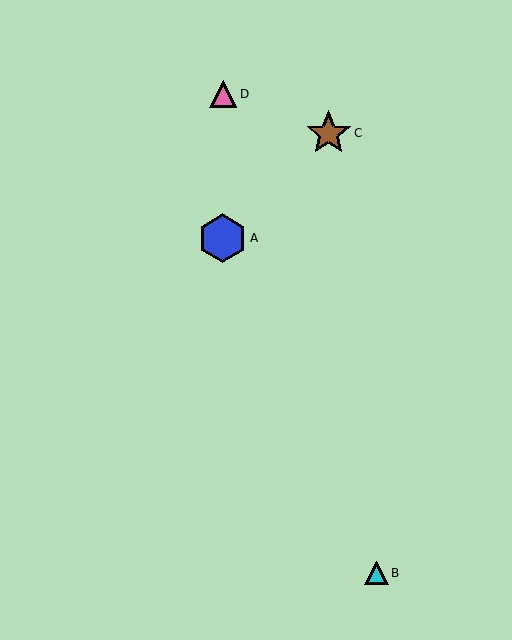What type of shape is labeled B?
Shape B is a cyan triangle.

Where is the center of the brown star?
The center of the brown star is at (329, 133).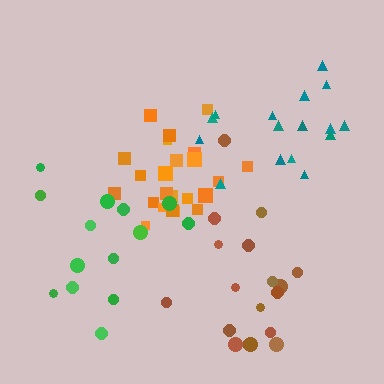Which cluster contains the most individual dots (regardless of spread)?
Orange (24).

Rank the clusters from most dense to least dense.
orange, teal, brown, green.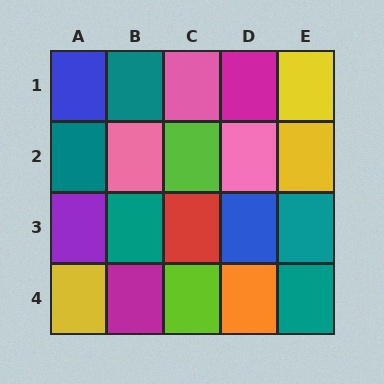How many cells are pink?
3 cells are pink.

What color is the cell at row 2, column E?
Yellow.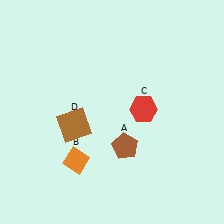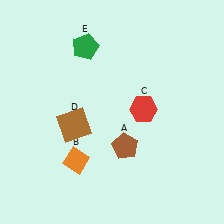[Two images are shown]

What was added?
A green pentagon (E) was added in Image 2.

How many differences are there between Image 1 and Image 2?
There is 1 difference between the two images.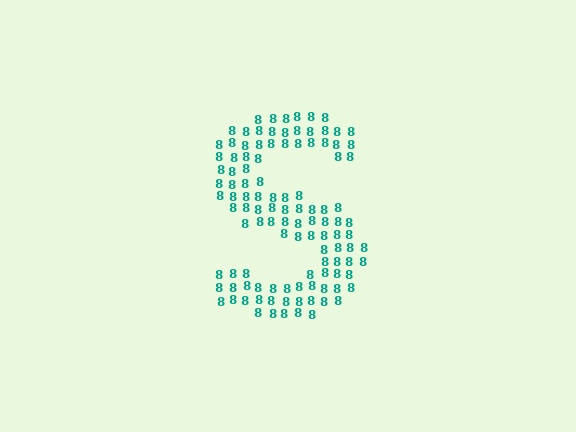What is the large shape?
The large shape is the letter S.